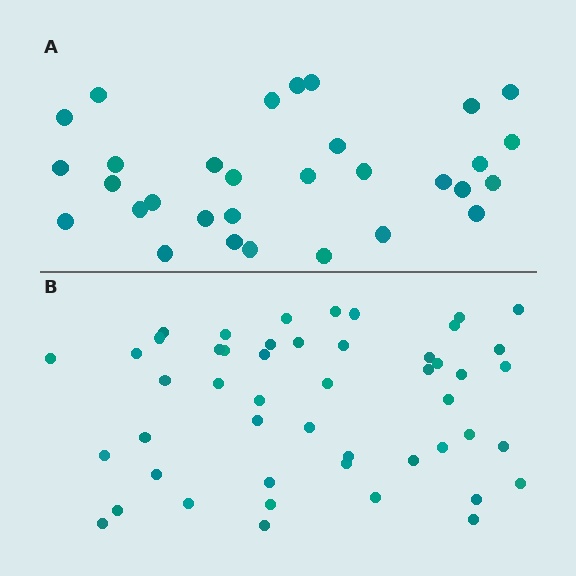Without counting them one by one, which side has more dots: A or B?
Region B (the bottom region) has more dots.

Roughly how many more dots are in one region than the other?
Region B has approximately 20 more dots than region A.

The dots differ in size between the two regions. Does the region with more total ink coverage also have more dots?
No. Region A has more total ink coverage because its dots are larger, but region B actually contains more individual dots. Total area can be misleading — the number of items is what matters here.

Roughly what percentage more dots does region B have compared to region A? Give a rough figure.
About 60% more.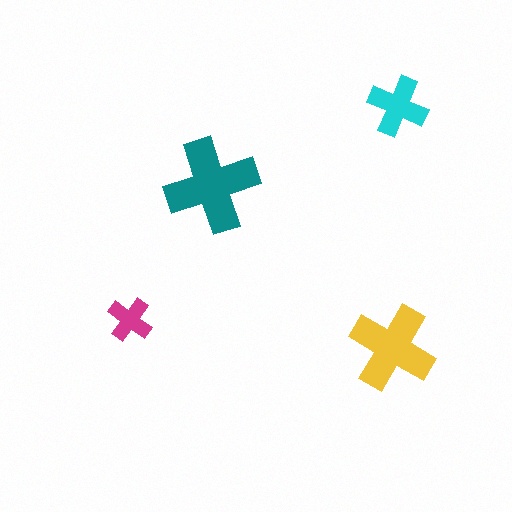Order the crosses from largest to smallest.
the teal one, the yellow one, the cyan one, the magenta one.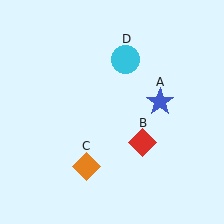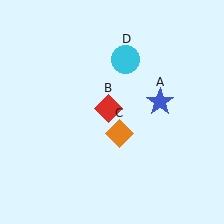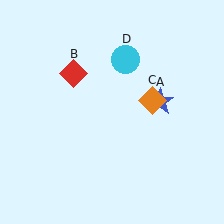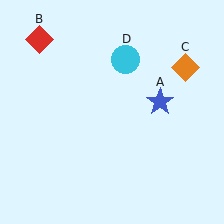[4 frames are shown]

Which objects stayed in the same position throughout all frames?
Blue star (object A) and cyan circle (object D) remained stationary.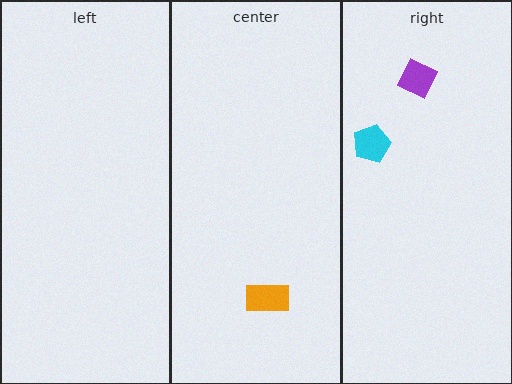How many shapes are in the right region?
2.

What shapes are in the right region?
The cyan pentagon, the purple diamond.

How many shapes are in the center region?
1.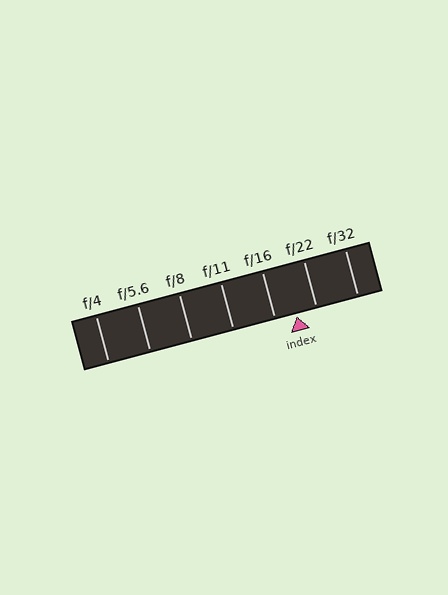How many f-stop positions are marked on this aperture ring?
There are 7 f-stop positions marked.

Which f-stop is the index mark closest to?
The index mark is closest to f/22.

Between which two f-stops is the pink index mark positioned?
The index mark is between f/16 and f/22.